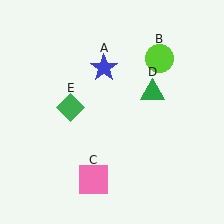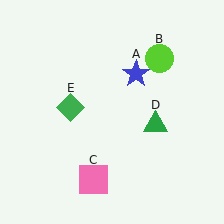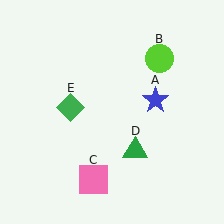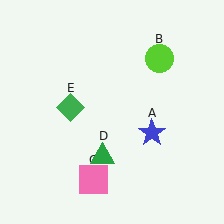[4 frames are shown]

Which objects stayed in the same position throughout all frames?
Lime circle (object B) and pink square (object C) and green diamond (object E) remained stationary.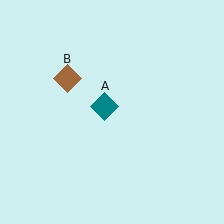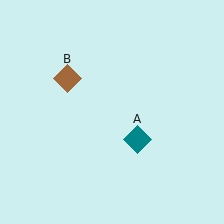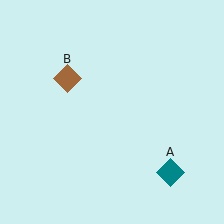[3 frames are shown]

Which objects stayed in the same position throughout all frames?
Brown diamond (object B) remained stationary.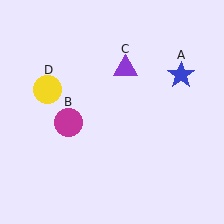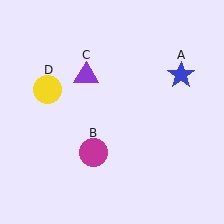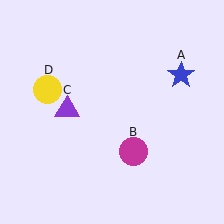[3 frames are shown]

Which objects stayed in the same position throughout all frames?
Blue star (object A) and yellow circle (object D) remained stationary.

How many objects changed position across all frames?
2 objects changed position: magenta circle (object B), purple triangle (object C).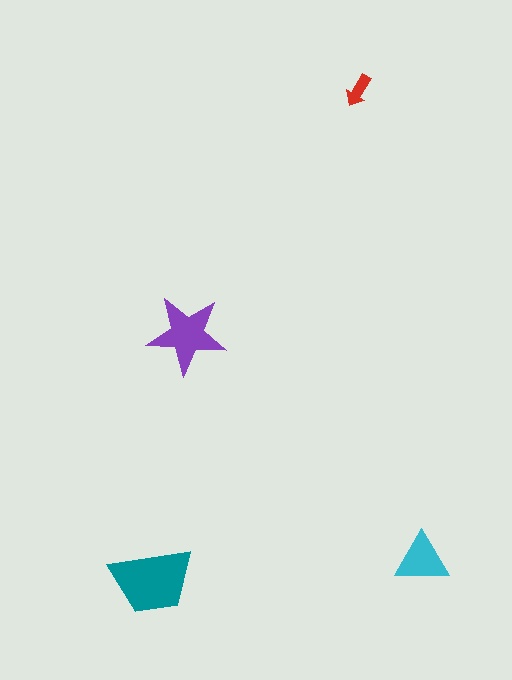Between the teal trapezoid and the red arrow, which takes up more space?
The teal trapezoid.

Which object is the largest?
The teal trapezoid.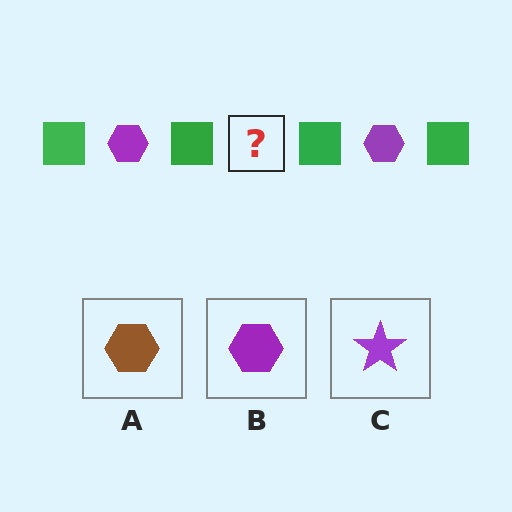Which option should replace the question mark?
Option B.